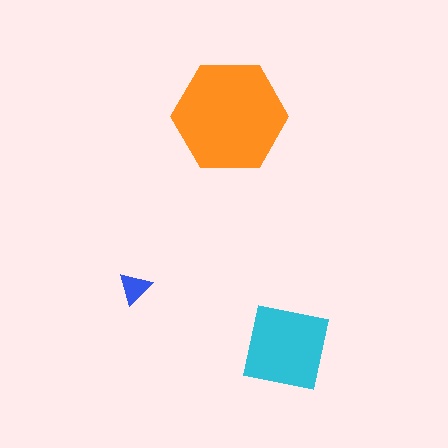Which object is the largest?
The orange hexagon.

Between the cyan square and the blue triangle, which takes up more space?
The cyan square.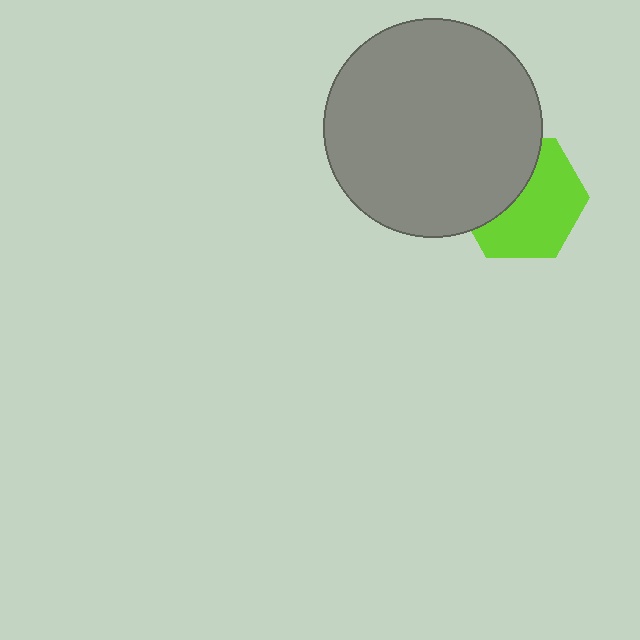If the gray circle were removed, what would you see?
You would see the complete lime hexagon.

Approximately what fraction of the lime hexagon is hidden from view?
Roughly 41% of the lime hexagon is hidden behind the gray circle.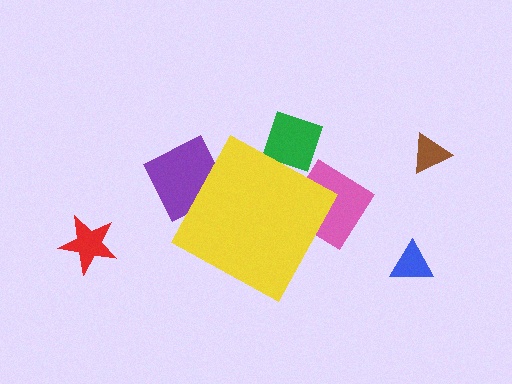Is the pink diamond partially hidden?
Yes, the pink diamond is partially hidden behind the yellow diamond.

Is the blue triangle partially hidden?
No, the blue triangle is fully visible.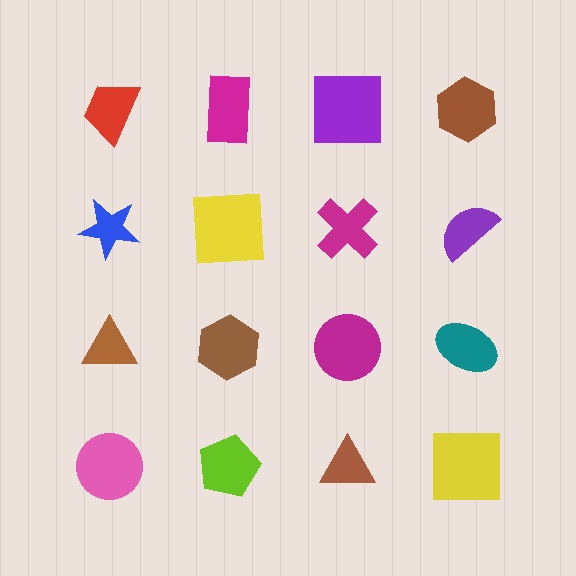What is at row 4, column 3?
A brown triangle.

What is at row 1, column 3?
A purple square.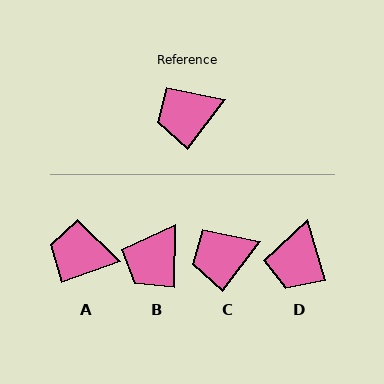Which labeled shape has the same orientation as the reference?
C.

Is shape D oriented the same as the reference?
No, it is off by about 53 degrees.